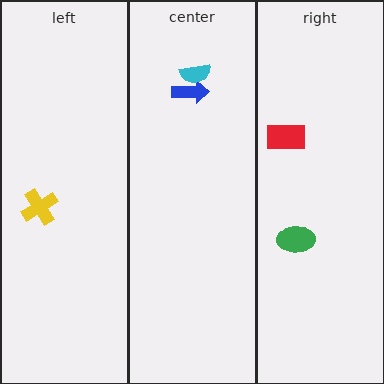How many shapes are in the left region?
1.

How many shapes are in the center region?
2.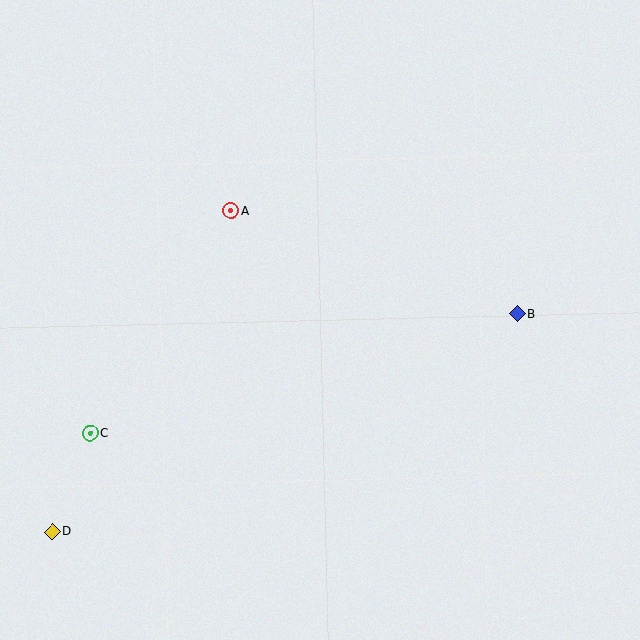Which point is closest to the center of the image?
Point A at (231, 211) is closest to the center.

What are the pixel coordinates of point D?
Point D is at (52, 532).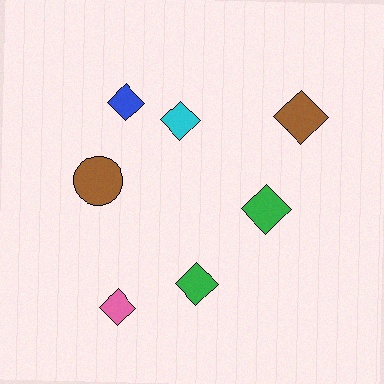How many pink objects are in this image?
There is 1 pink object.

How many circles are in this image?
There is 1 circle.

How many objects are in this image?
There are 7 objects.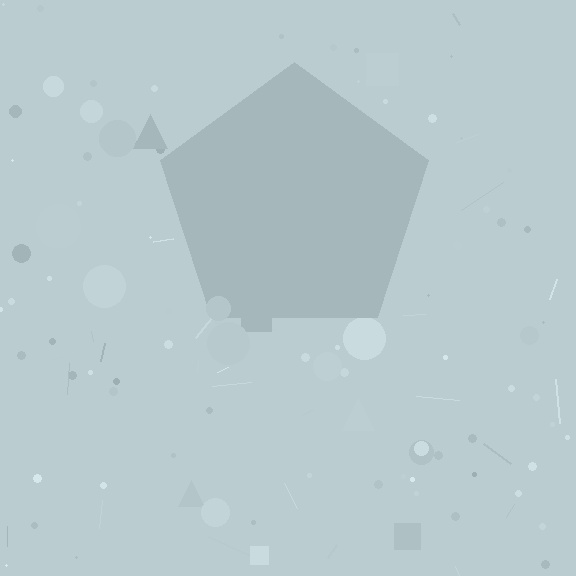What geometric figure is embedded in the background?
A pentagon is embedded in the background.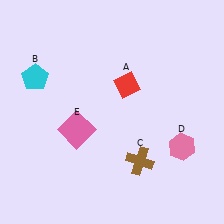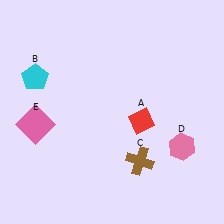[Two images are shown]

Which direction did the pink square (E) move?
The pink square (E) moved left.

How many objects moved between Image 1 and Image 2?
2 objects moved between the two images.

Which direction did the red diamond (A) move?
The red diamond (A) moved down.